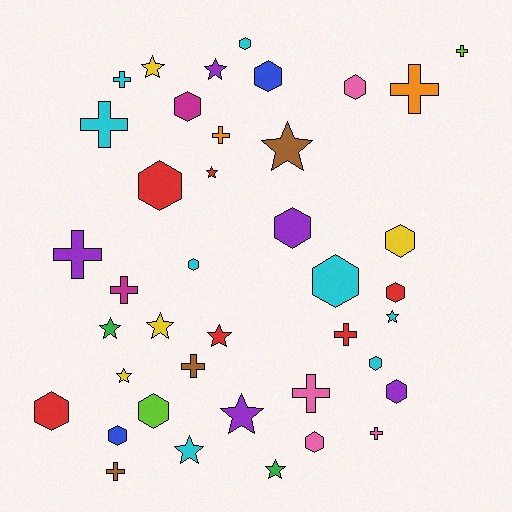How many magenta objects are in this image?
There are 2 magenta objects.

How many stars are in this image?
There are 12 stars.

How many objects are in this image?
There are 40 objects.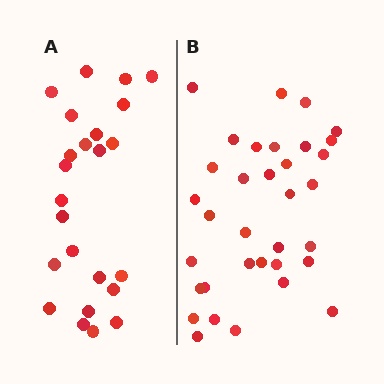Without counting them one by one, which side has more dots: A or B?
Region B (the right region) has more dots.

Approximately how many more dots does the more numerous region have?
Region B has roughly 10 or so more dots than region A.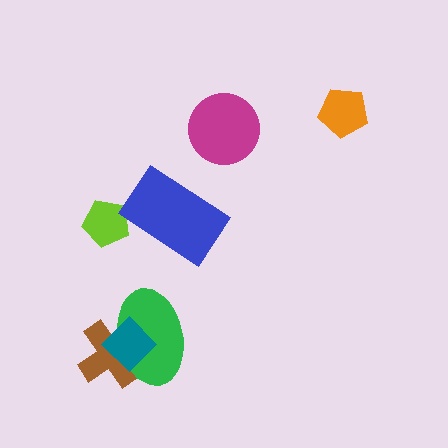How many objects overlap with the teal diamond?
2 objects overlap with the teal diamond.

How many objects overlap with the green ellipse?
2 objects overlap with the green ellipse.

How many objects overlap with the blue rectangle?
0 objects overlap with the blue rectangle.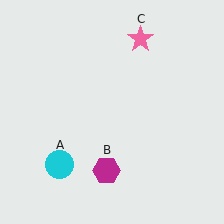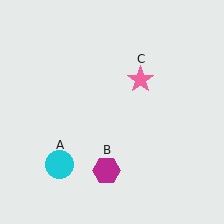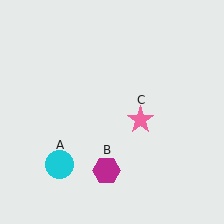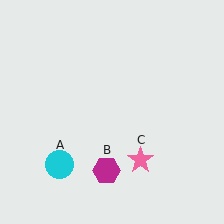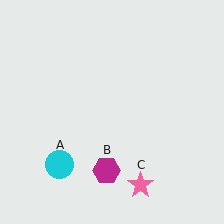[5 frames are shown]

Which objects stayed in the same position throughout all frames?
Cyan circle (object A) and magenta hexagon (object B) remained stationary.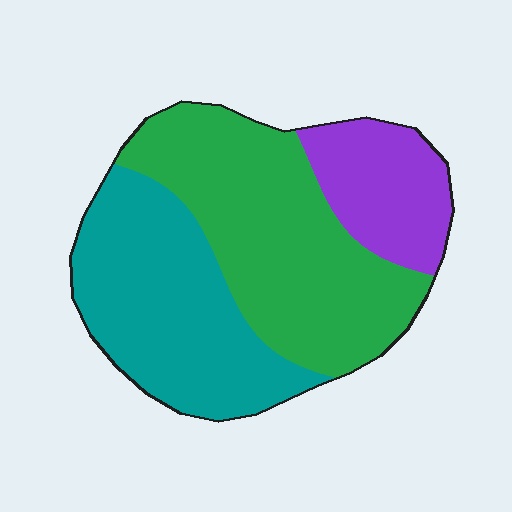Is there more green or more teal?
Green.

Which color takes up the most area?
Green, at roughly 45%.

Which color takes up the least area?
Purple, at roughly 20%.